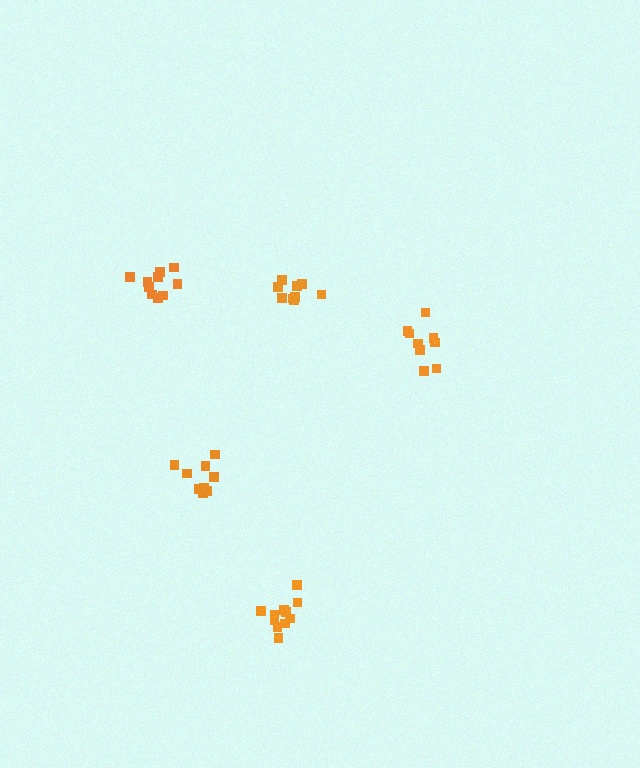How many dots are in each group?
Group 1: 9 dots, Group 2: 11 dots, Group 3: 10 dots, Group 4: 9 dots, Group 5: 9 dots (48 total).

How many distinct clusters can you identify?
There are 5 distinct clusters.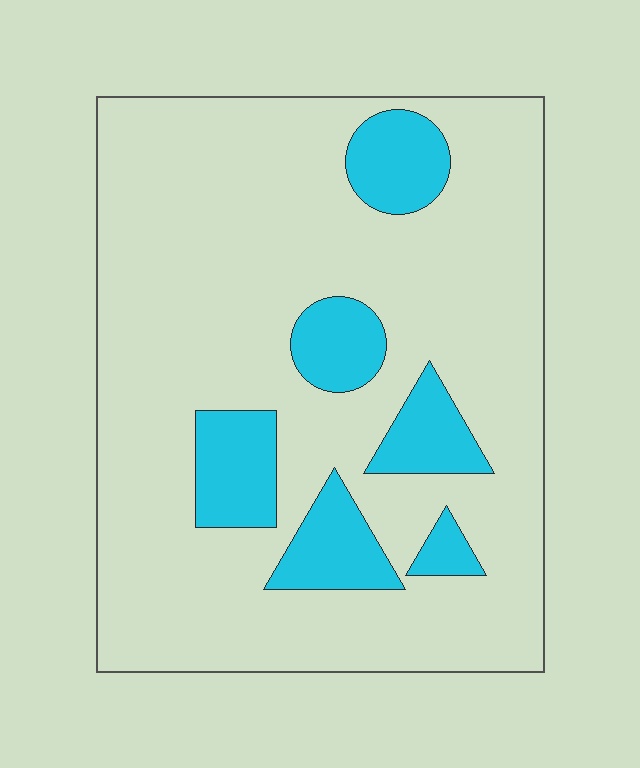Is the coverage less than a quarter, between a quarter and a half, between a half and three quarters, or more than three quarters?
Less than a quarter.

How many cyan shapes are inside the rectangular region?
6.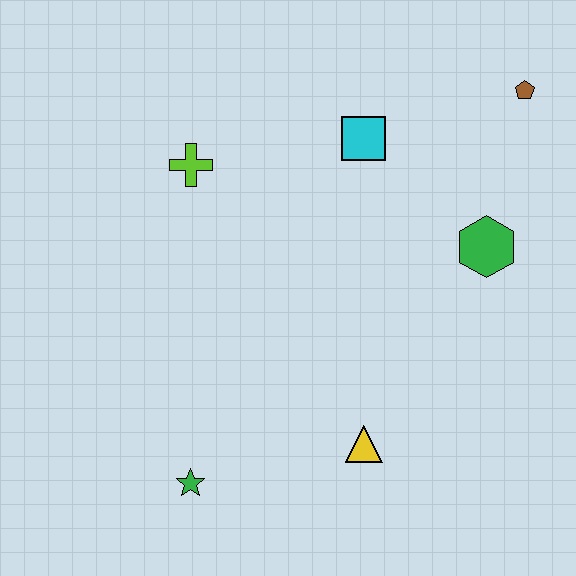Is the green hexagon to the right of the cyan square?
Yes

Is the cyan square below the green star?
No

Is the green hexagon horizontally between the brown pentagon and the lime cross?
Yes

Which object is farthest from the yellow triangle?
The brown pentagon is farthest from the yellow triangle.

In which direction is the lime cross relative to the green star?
The lime cross is above the green star.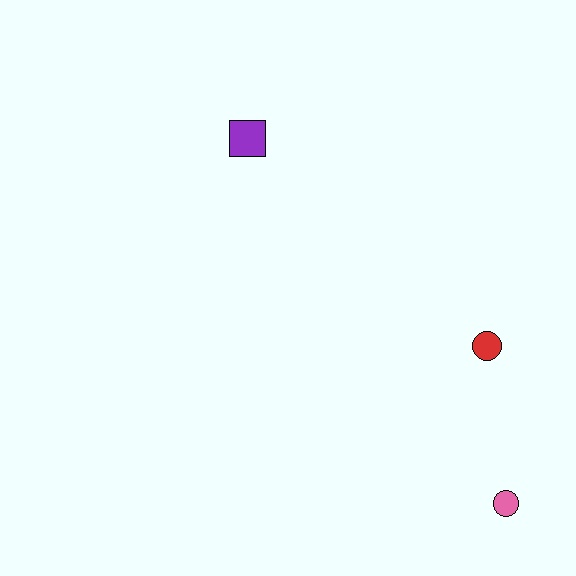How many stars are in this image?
There are no stars.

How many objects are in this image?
There are 3 objects.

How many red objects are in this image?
There is 1 red object.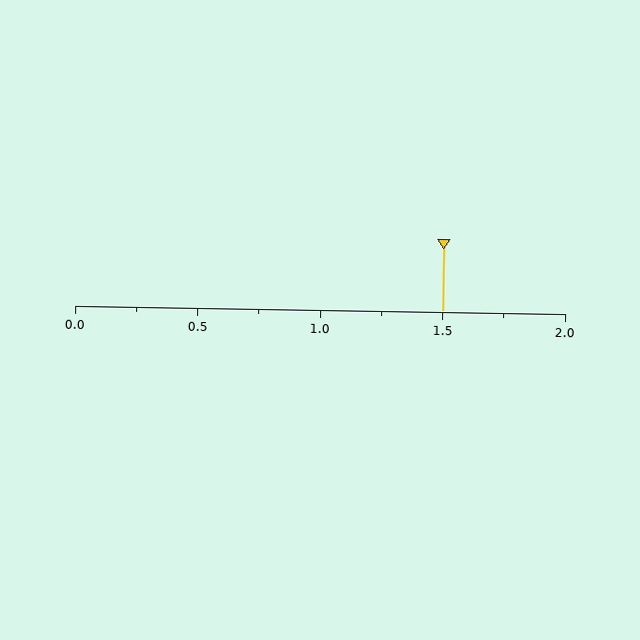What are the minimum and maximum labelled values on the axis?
The axis runs from 0.0 to 2.0.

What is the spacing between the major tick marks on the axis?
The major ticks are spaced 0.5 apart.